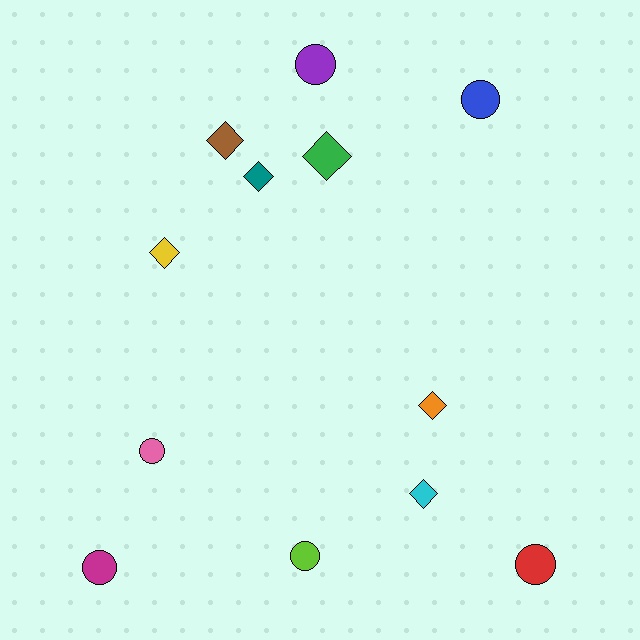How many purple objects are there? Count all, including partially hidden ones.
There is 1 purple object.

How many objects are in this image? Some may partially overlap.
There are 12 objects.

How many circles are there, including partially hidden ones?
There are 6 circles.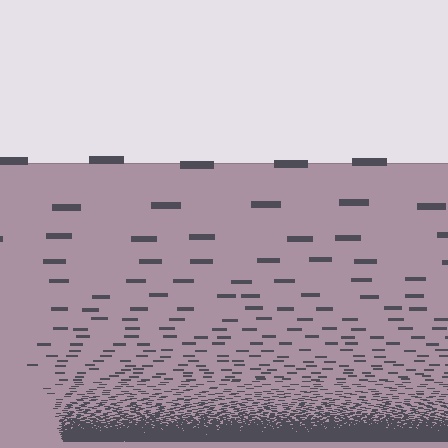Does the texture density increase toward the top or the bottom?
Density increases toward the bottom.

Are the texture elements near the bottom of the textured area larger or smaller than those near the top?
Smaller. The gradient is inverted — elements near the bottom are smaller and denser.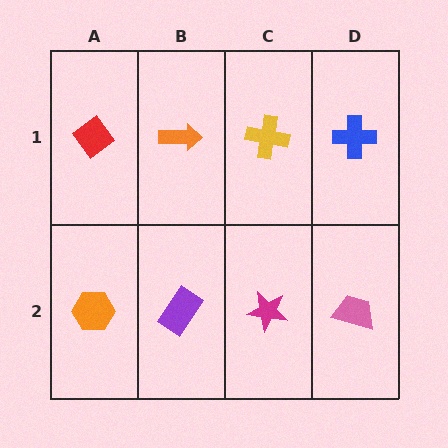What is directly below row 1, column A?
An orange hexagon.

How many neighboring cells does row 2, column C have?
3.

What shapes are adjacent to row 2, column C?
A yellow cross (row 1, column C), a purple rectangle (row 2, column B), a pink trapezoid (row 2, column D).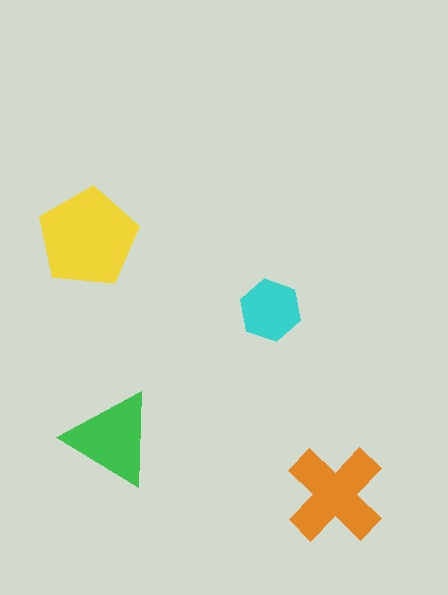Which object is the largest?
The yellow pentagon.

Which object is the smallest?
The cyan hexagon.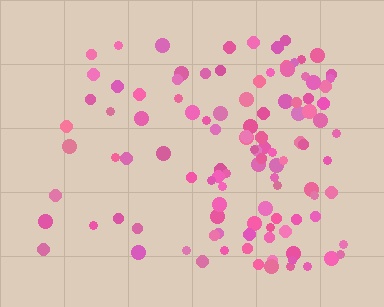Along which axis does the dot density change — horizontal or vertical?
Horizontal.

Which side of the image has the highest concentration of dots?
The right.